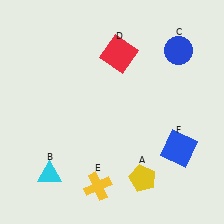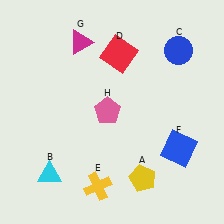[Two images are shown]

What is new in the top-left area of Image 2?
A magenta triangle (G) was added in the top-left area of Image 2.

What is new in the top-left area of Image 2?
A pink pentagon (H) was added in the top-left area of Image 2.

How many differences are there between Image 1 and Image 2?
There are 2 differences between the two images.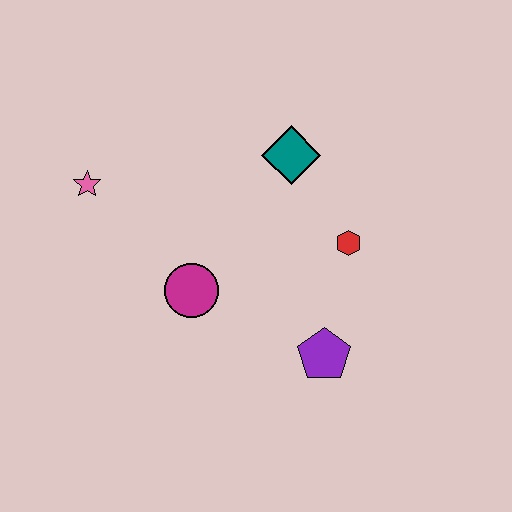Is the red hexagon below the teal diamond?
Yes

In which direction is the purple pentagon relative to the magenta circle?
The purple pentagon is to the right of the magenta circle.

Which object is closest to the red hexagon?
The teal diamond is closest to the red hexagon.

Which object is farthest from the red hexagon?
The pink star is farthest from the red hexagon.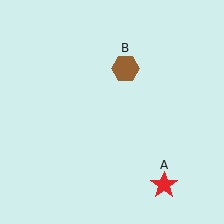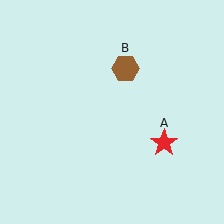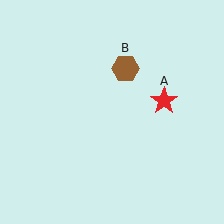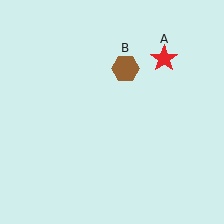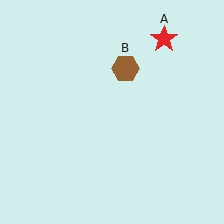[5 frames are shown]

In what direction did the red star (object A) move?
The red star (object A) moved up.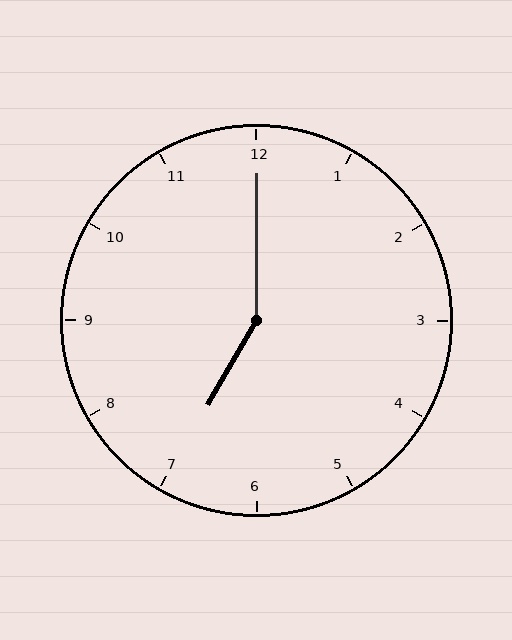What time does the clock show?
7:00.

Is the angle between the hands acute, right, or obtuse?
It is obtuse.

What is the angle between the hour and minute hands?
Approximately 150 degrees.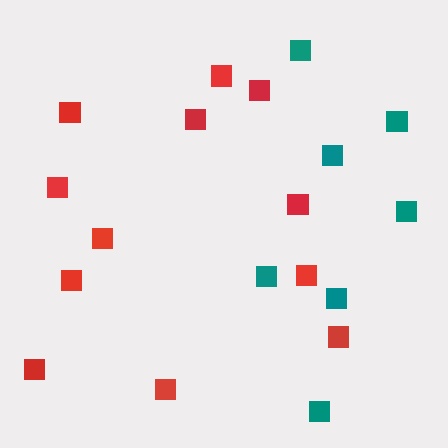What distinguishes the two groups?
There are 2 groups: one group of teal squares (7) and one group of red squares (12).